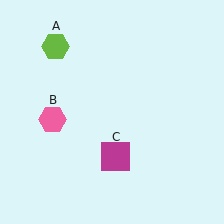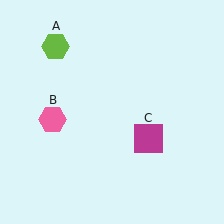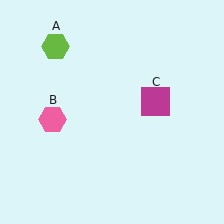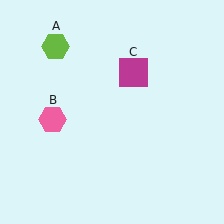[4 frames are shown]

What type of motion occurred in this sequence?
The magenta square (object C) rotated counterclockwise around the center of the scene.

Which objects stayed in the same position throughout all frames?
Lime hexagon (object A) and pink hexagon (object B) remained stationary.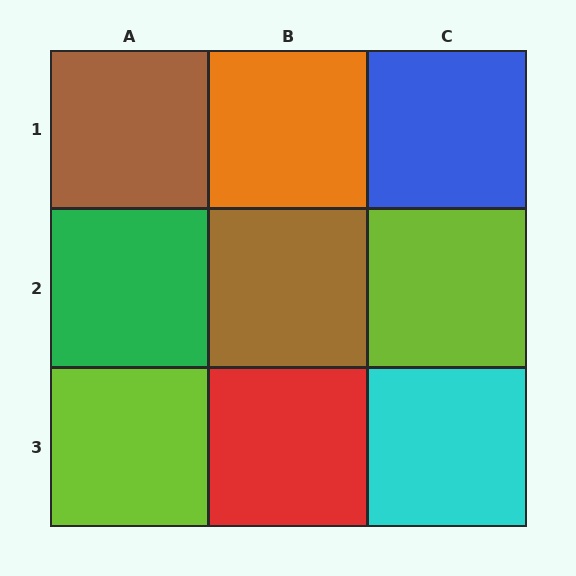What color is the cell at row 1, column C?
Blue.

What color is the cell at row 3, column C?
Cyan.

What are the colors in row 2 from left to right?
Green, brown, lime.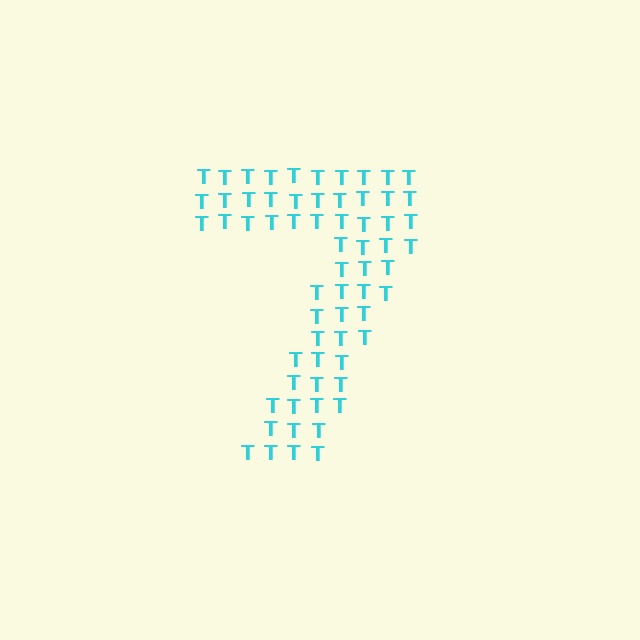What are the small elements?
The small elements are letter T's.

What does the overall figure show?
The overall figure shows the digit 7.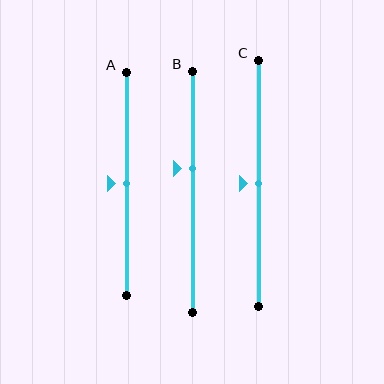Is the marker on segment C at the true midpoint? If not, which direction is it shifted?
Yes, the marker on segment C is at the true midpoint.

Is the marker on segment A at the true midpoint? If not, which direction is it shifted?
Yes, the marker on segment A is at the true midpoint.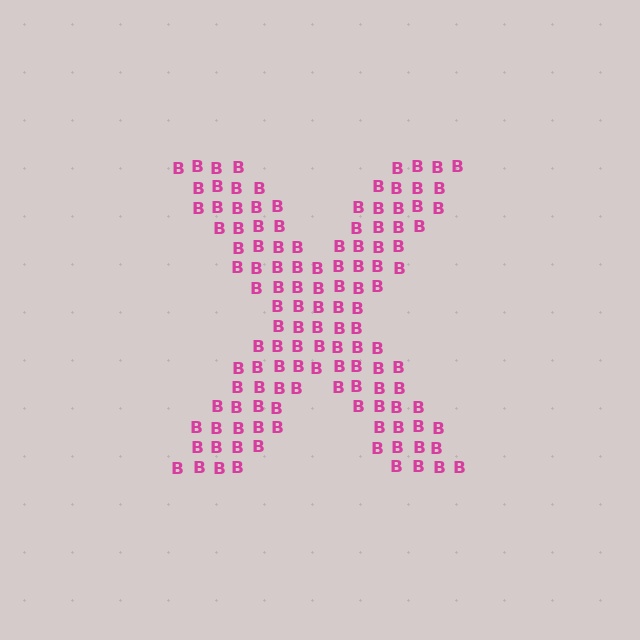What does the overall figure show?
The overall figure shows the letter X.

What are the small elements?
The small elements are letter B's.